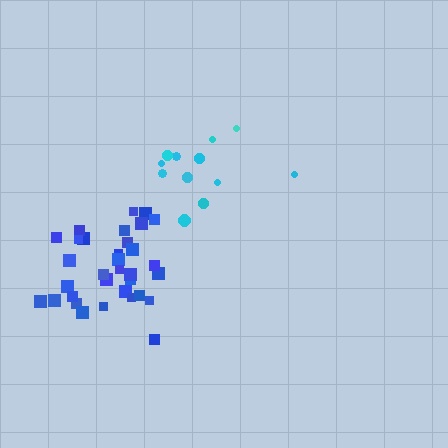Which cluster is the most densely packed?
Blue.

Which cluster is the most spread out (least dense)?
Cyan.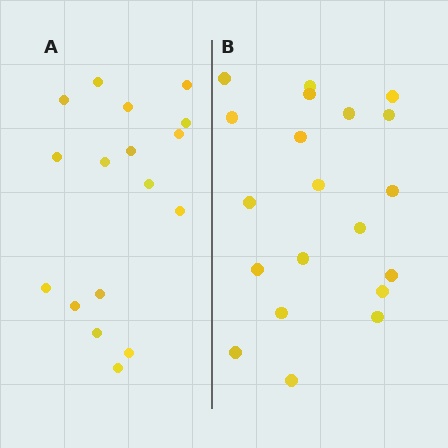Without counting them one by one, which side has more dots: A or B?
Region B (the right region) has more dots.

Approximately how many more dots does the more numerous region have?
Region B has just a few more — roughly 2 or 3 more dots than region A.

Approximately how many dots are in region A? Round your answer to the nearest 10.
About 20 dots. (The exact count is 17, which rounds to 20.)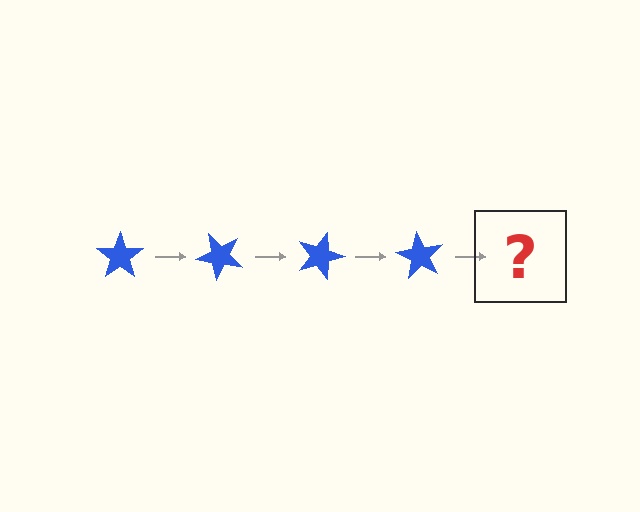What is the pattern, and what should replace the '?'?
The pattern is that the star rotates 45 degrees each step. The '?' should be a blue star rotated 180 degrees.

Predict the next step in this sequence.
The next step is a blue star rotated 180 degrees.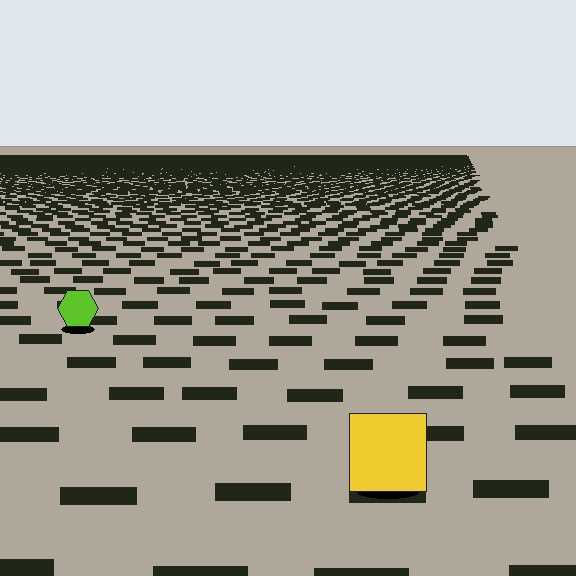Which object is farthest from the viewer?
The lime hexagon is farthest from the viewer. It appears smaller and the ground texture around it is denser.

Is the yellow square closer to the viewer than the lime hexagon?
Yes. The yellow square is closer — you can tell from the texture gradient: the ground texture is coarser near it.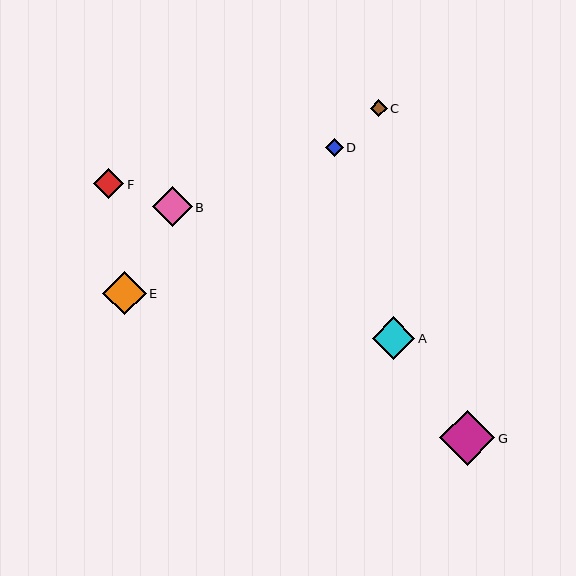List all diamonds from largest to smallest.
From largest to smallest: G, E, A, B, F, D, C.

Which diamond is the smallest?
Diamond C is the smallest with a size of approximately 17 pixels.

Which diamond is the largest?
Diamond G is the largest with a size of approximately 55 pixels.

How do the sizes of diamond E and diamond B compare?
Diamond E and diamond B are approximately the same size.